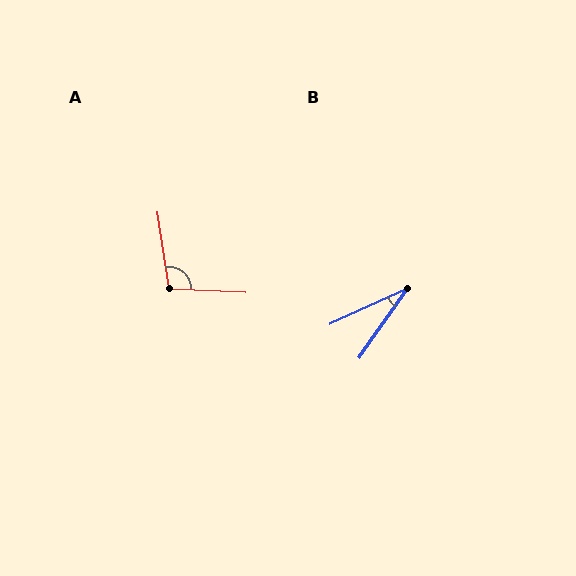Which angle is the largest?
A, at approximately 101 degrees.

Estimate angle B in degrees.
Approximately 30 degrees.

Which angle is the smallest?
B, at approximately 30 degrees.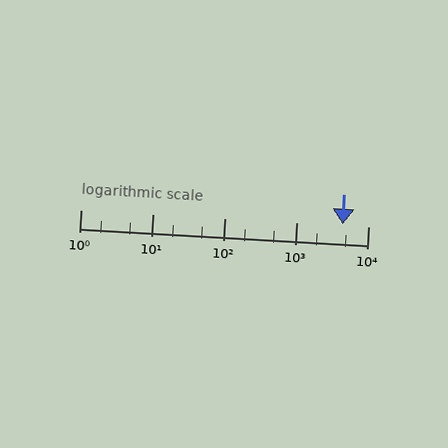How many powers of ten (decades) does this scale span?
The scale spans 4 decades, from 1 to 10000.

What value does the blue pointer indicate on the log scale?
The pointer indicates approximately 4400.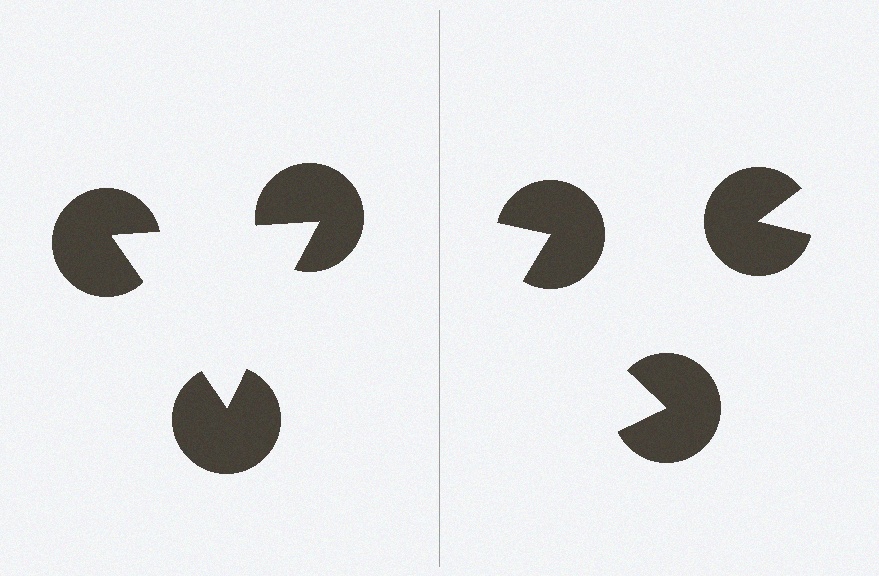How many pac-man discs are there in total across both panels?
6 — 3 on each side.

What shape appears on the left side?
An illusory triangle.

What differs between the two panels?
The pac-man discs are positioned identically on both sides; only the wedge orientations differ. On the left they align to a triangle; on the right they are misaligned.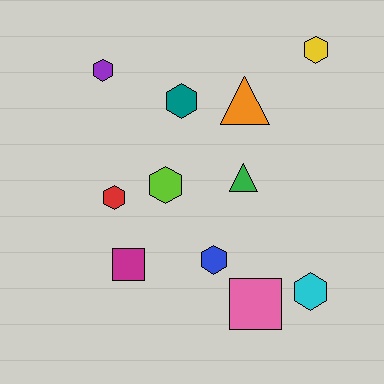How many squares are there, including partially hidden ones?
There are 2 squares.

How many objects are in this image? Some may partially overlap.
There are 11 objects.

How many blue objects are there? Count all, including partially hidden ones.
There is 1 blue object.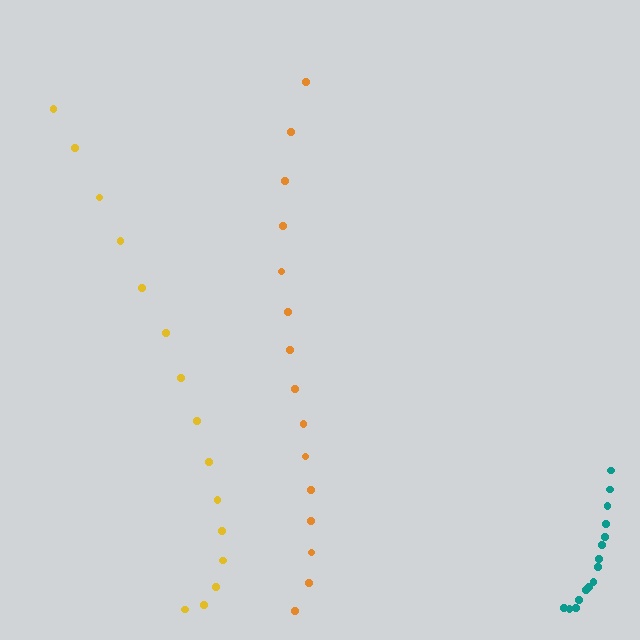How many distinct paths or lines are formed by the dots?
There are 3 distinct paths.